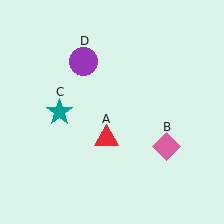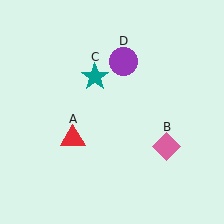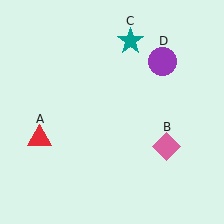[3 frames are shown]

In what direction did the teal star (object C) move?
The teal star (object C) moved up and to the right.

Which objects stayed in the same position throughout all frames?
Pink diamond (object B) remained stationary.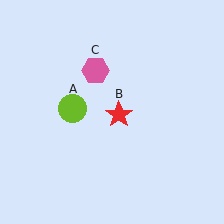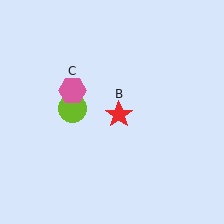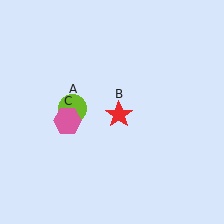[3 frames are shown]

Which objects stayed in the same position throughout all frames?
Lime circle (object A) and red star (object B) remained stationary.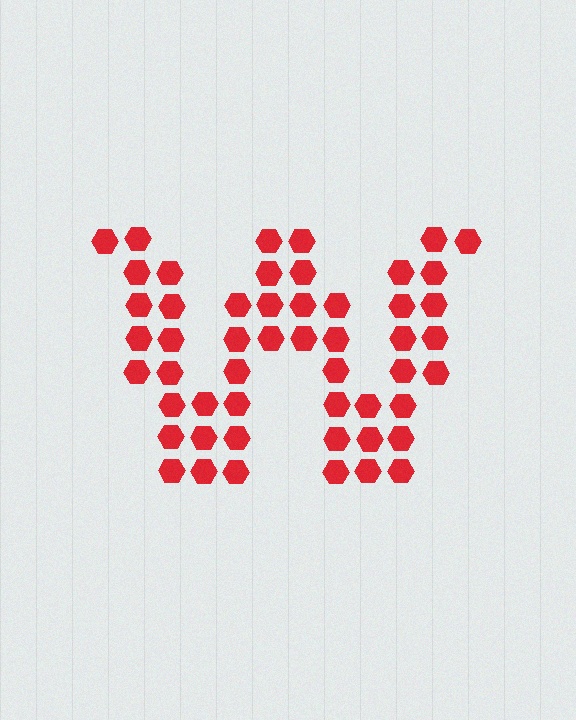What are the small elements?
The small elements are hexagons.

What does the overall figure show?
The overall figure shows the letter W.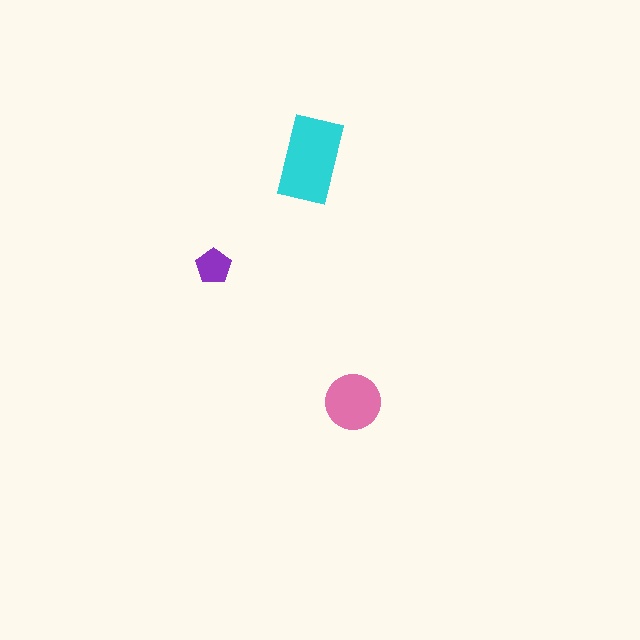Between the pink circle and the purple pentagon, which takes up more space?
The pink circle.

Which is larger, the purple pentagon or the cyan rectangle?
The cyan rectangle.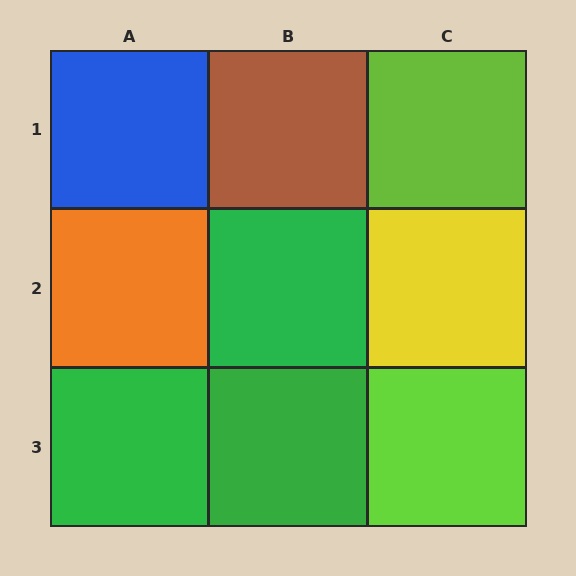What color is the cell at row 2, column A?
Orange.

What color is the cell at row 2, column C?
Yellow.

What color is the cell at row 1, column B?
Brown.